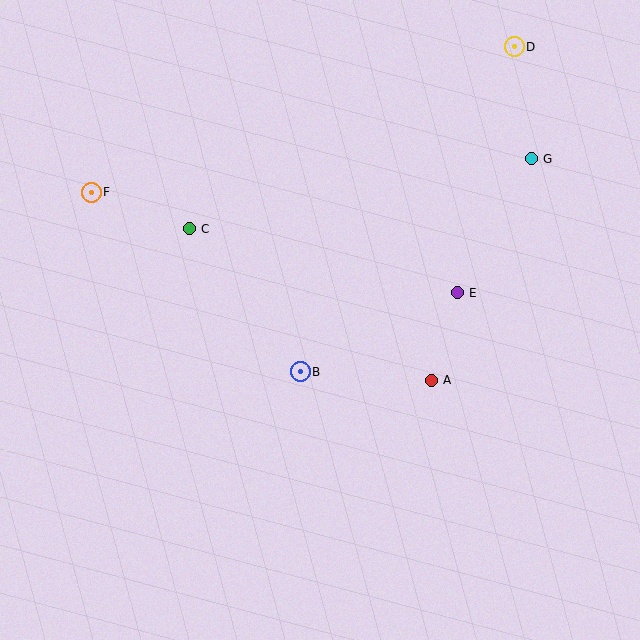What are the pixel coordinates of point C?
Point C is at (189, 229).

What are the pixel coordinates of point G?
Point G is at (531, 159).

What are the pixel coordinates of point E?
Point E is at (457, 293).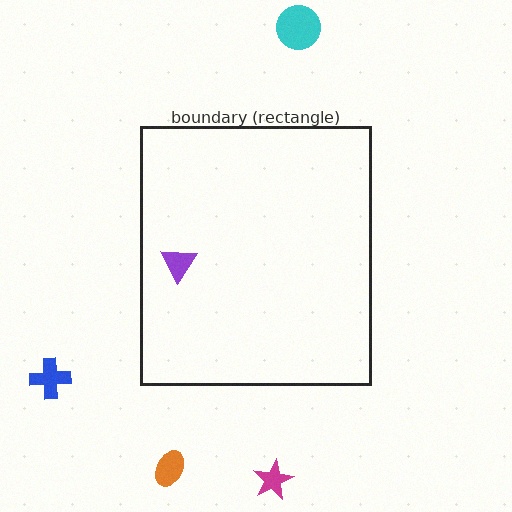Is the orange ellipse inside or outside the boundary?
Outside.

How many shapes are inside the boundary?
1 inside, 4 outside.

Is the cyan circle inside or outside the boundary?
Outside.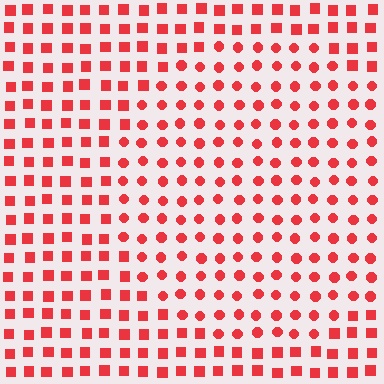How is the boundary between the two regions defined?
The boundary is defined by a change in element shape: circles inside vs. squares outside. All elements share the same color and spacing.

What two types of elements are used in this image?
The image uses circles inside the circle region and squares outside it.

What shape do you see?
I see a circle.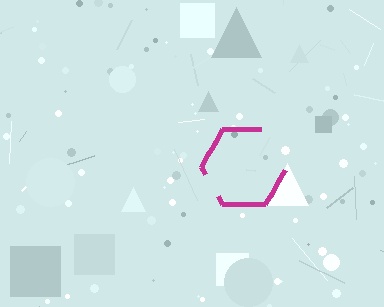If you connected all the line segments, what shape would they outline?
They would outline a hexagon.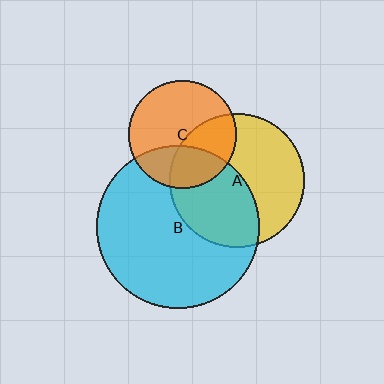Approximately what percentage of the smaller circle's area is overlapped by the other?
Approximately 30%.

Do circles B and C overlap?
Yes.